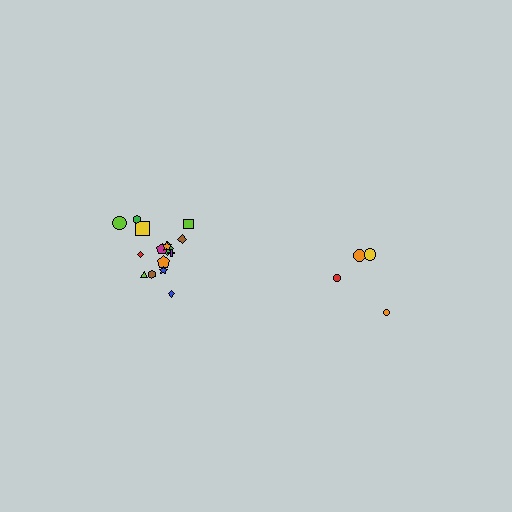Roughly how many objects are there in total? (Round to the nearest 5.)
Roughly 20 objects in total.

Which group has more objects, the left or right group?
The left group.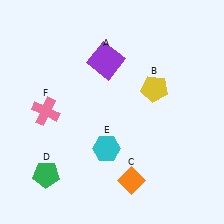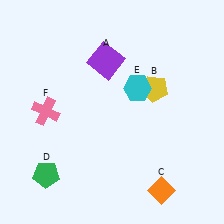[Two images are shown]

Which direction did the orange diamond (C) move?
The orange diamond (C) moved right.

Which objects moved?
The objects that moved are: the orange diamond (C), the cyan hexagon (E).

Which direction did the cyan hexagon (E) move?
The cyan hexagon (E) moved up.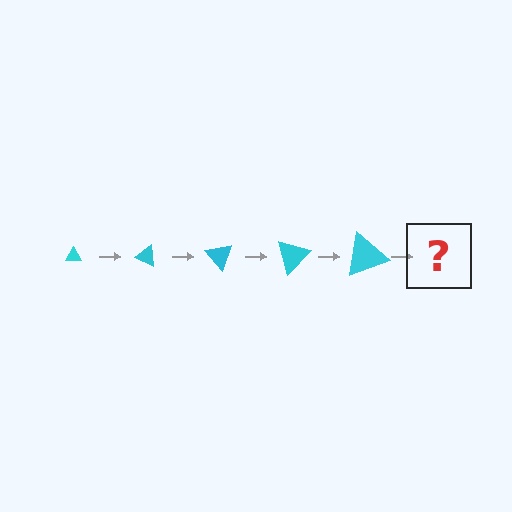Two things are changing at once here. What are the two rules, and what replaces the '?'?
The two rules are that the triangle grows larger each step and it rotates 25 degrees each step. The '?' should be a triangle, larger than the previous one and rotated 125 degrees from the start.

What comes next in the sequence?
The next element should be a triangle, larger than the previous one and rotated 125 degrees from the start.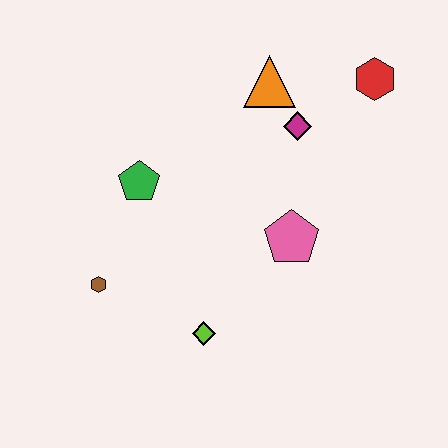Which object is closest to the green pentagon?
The brown hexagon is closest to the green pentagon.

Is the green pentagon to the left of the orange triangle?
Yes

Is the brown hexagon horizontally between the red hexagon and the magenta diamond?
No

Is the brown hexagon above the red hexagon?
No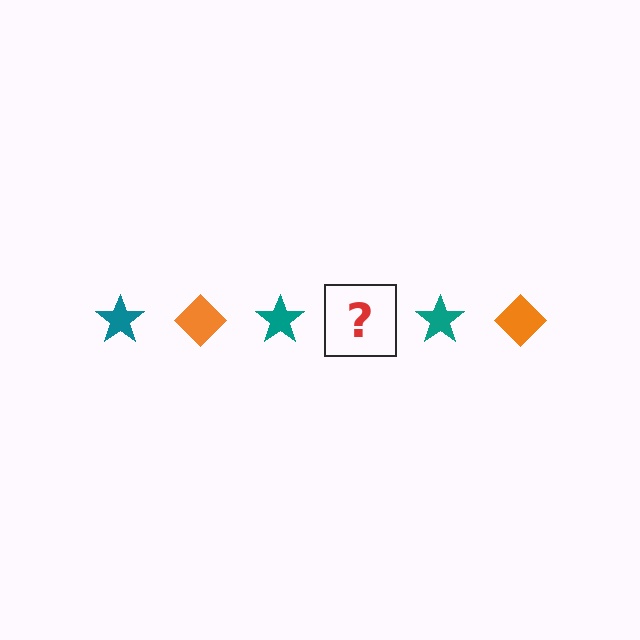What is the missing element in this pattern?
The missing element is an orange diamond.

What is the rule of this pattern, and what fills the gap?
The rule is that the pattern alternates between teal star and orange diamond. The gap should be filled with an orange diamond.